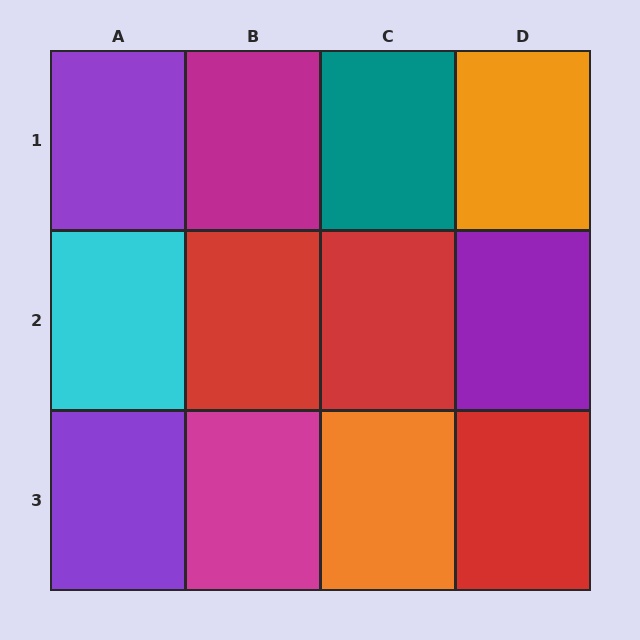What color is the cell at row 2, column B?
Red.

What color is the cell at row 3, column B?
Magenta.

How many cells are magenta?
2 cells are magenta.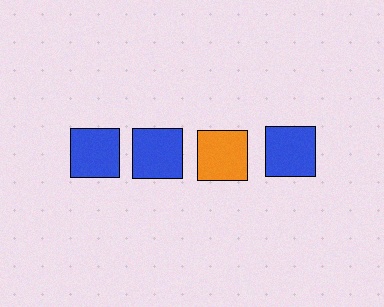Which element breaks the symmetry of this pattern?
The orange square in the top row, center column breaks the symmetry. All other shapes are blue squares.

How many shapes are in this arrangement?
There are 4 shapes arranged in a grid pattern.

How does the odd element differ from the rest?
It has a different color: orange instead of blue.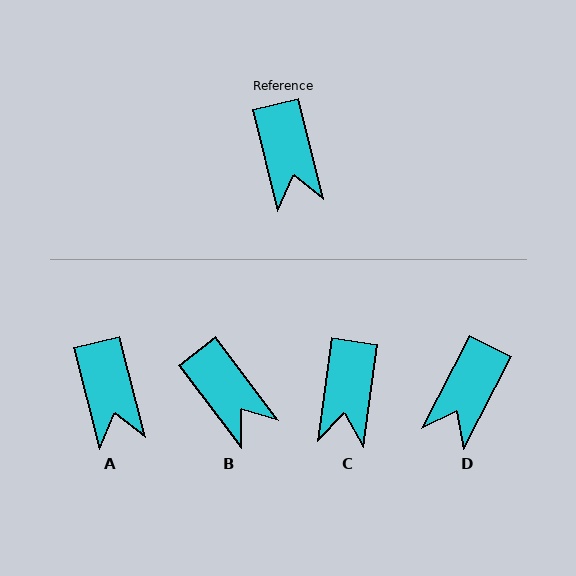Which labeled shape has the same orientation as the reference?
A.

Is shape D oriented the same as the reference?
No, it is off by about 41 degrees.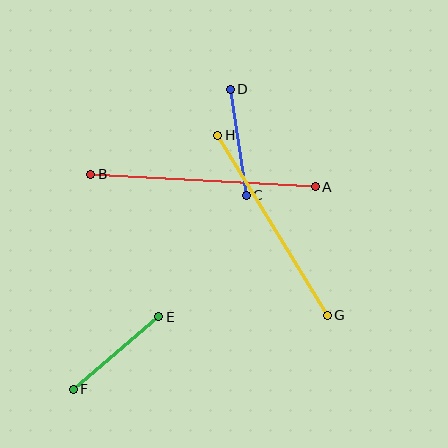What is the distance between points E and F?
The distance is approximately 113 pixels.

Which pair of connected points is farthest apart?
Points A and B are farthest apart.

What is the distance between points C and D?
The distance is approximately 107 pixels.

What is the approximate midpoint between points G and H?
The midpoint is at approximately (272, 225) pixels.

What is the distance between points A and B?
The distance is approximately 225 pixels.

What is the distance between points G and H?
The distance is approximately 211 pixels.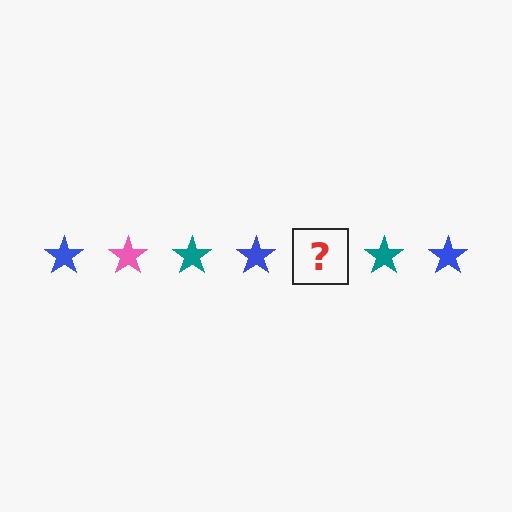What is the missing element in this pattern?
The missing element is a pink star.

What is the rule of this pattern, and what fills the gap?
The rule is that the pattern cycles through blue, pink, teal stars. The gap should be filled with a pink star.